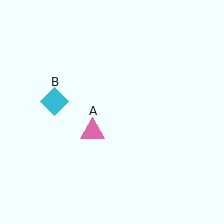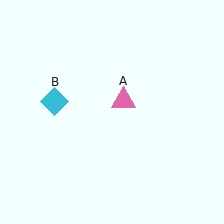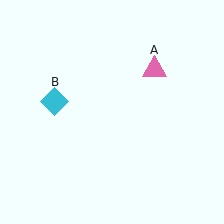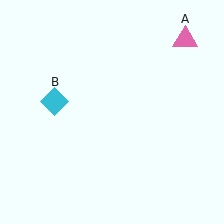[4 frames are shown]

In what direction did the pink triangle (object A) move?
The pink triangle (object A) moved up and to the right.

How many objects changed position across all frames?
1 object changed position: pink triangle (object A).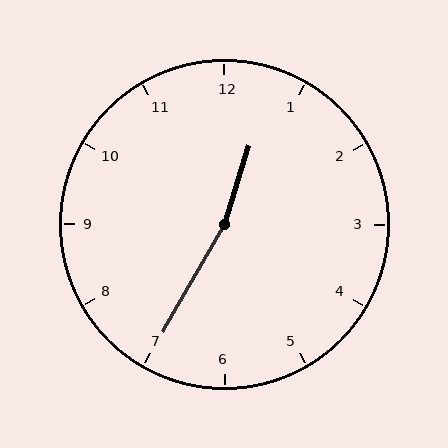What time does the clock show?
12:35.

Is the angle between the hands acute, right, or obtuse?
It is obtuse.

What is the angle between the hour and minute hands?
Approximately 168 degrees.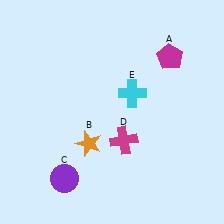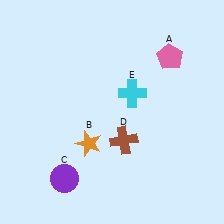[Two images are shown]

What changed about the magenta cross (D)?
In Image 1, D is magenta. In Image 2, it changed to brown.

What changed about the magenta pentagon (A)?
In Image 1, A is magenta. In Image 2, it changed to pink.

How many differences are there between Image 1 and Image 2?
There are 2 differences between the two images.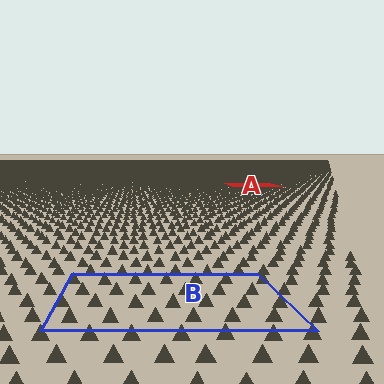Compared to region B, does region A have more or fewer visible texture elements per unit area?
Region A has more texture elements per unit area — they are packed more densely because it is farther away.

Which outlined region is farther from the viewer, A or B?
Region A is farther from the viewer — the texture elements inside it appear smaller and more densely packed.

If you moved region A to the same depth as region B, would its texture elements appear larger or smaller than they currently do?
They would appear larger. At a closer depth, the same texture elements are projected at a bigger on-screen size.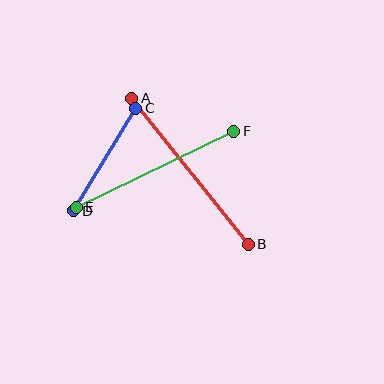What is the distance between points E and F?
The distance is approximately 175 pixels.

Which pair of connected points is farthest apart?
Points A and B are farthest apart.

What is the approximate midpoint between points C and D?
The midpoint is at approximately (105, 160) pixels.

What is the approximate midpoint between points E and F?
The midpoint is at approximately (155, 169) pixels.